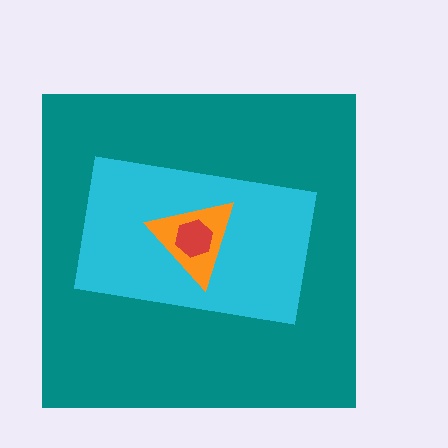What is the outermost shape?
The teal square.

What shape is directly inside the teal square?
The cyan rectangle.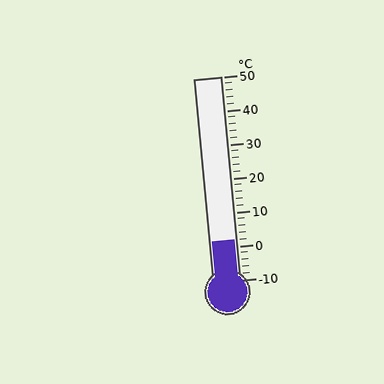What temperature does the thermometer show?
The thermometer shows approximately 2°C.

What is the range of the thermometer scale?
The thermometer scale ranges from -10°C to 50°C.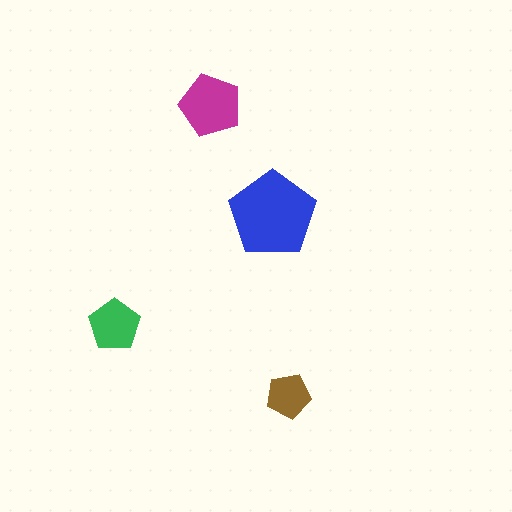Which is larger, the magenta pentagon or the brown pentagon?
The magenta one.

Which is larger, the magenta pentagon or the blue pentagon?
The blue one.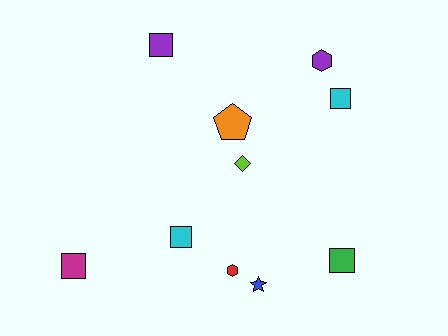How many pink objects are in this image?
There are no pink objects.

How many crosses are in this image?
There are no crosses.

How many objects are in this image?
There are 10 objects.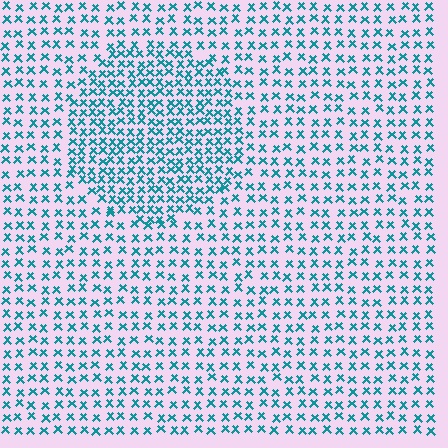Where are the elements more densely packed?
The elements are more densely packed inside the circle boundary.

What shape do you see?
I see a circle.